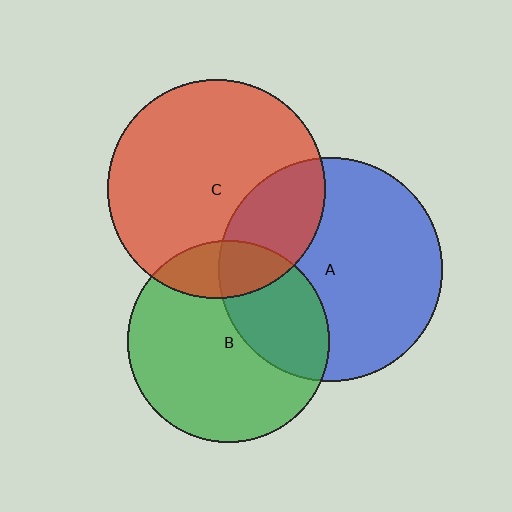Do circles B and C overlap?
Yes.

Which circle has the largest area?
Circle A (blue).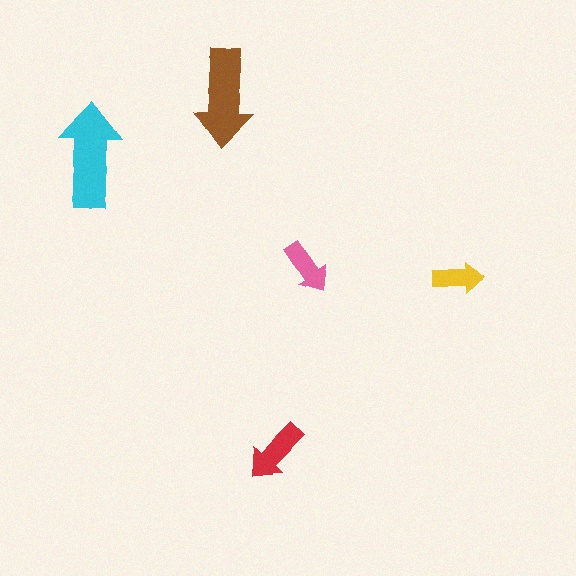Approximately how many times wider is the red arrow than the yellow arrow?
About 1.5 times wider.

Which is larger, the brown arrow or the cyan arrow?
The cyan one.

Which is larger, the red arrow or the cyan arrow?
The cyan one.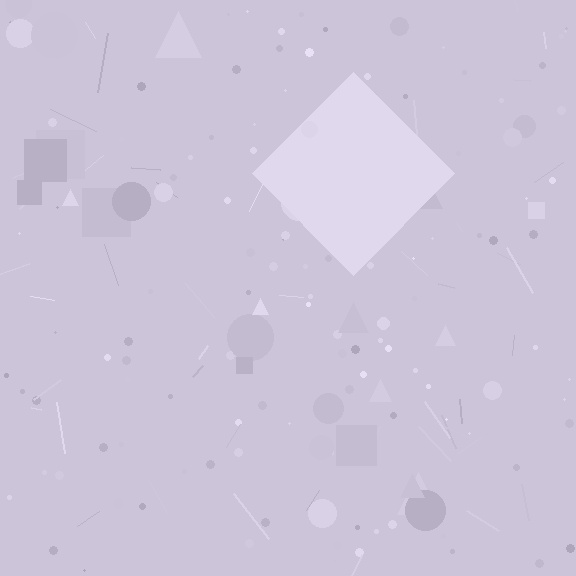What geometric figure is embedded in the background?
A diamond is embedded in the background.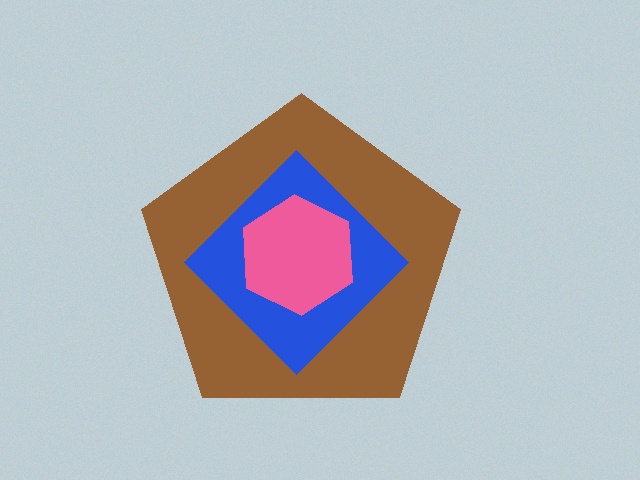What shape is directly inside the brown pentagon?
The blue diamond.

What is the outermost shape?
The brown pentagon.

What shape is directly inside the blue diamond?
The pink hexagon.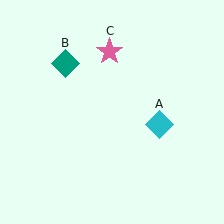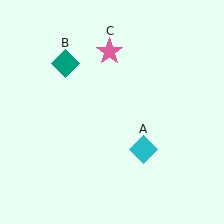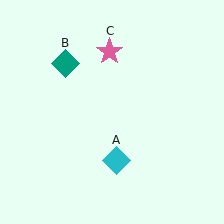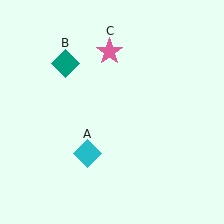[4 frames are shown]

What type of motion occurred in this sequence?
The cyan diamond (object A) rotated clockwise around the center of the scene.